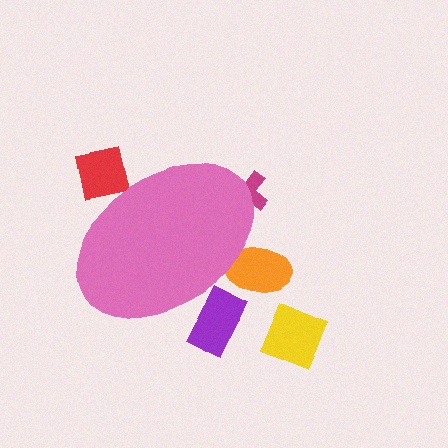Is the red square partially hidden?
Yes, the red square is partially hidden behind the pink ellipse.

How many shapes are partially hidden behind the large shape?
4 shapes are partially hidden.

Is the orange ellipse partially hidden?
Yes, the orange ellipse is partially hidden behind the pink ellipse.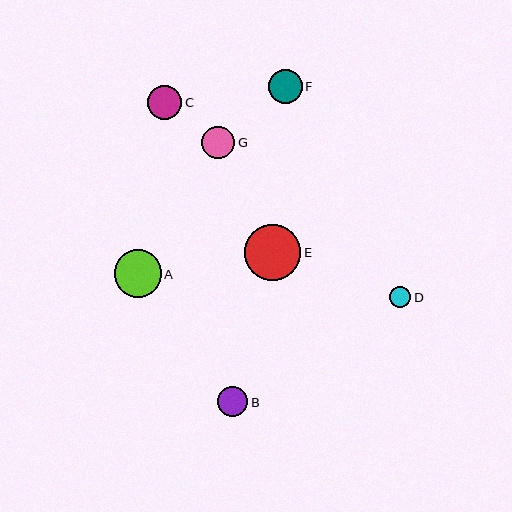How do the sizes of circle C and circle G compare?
Circle C and circle G are approximately the same size.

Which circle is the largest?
Circle E is the largest with a size of approximately 56 pixels.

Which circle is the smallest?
Circle D is the smallest with a size of approximately 21 pixels.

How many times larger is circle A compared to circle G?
Circle A is approximately 1.4 times the size of circle G.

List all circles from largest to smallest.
From largest to smallest: E, A, C, F, G, B, D.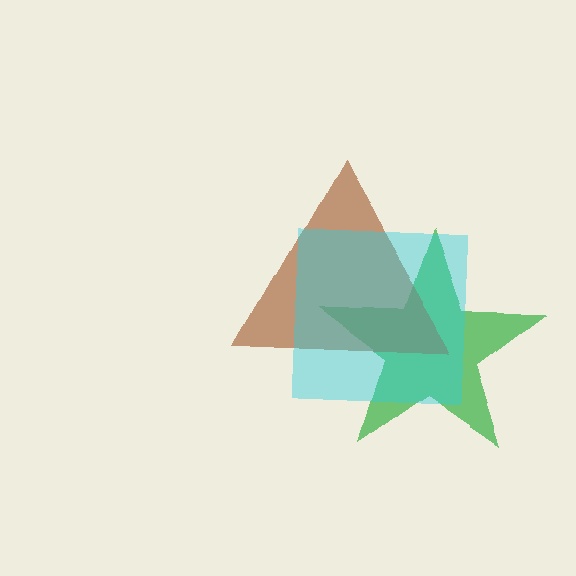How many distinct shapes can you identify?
There are 3 distinct shapes: a green star, a brown triangle, a cyan square.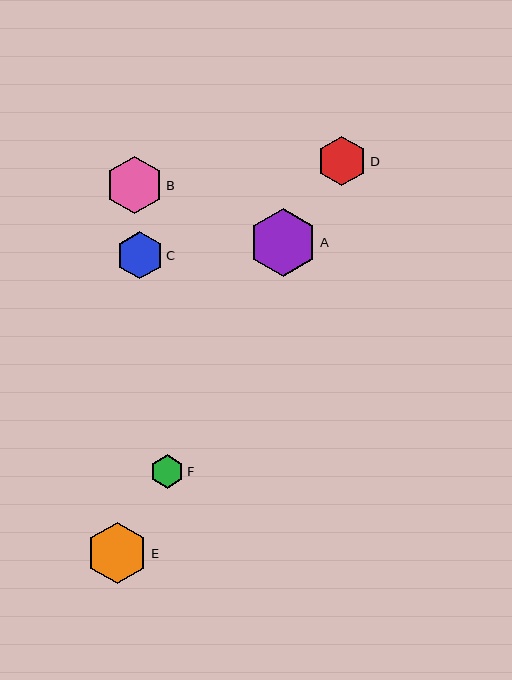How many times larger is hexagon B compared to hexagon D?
Hexagon B is approximately 1.2 times the size of hexagon D.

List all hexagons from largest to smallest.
From largest to smallest: A, E, B, D, C, F.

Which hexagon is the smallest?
Hexagon F is the smallest with a size of approximately 33 pixels.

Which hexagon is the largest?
Hexagon A is the largest with a size of approximately 68 pixels.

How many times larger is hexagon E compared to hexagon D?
Hexagon E is approximately 1.2 times the size of hexagon D.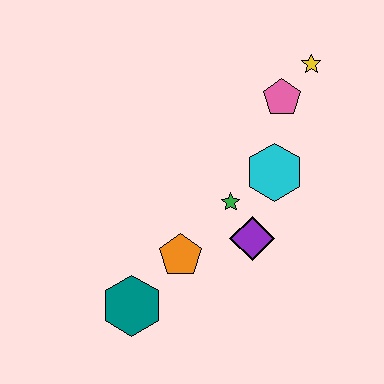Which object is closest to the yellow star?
The pink pentagon is closest to the yellow star.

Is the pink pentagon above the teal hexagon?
Yes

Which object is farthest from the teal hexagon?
The yellow star is farthest from the teal hexagon.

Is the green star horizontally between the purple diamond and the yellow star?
No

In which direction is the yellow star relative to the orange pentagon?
The yellow star is above the orange pentagon.